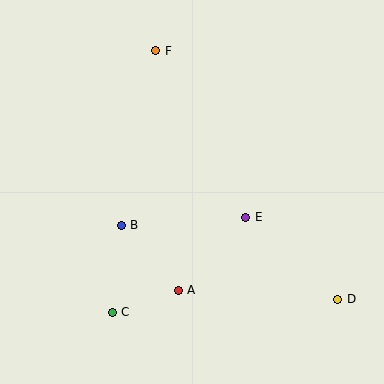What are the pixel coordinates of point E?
Point E is at (246, 217).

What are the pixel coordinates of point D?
Point D is at (338, 299).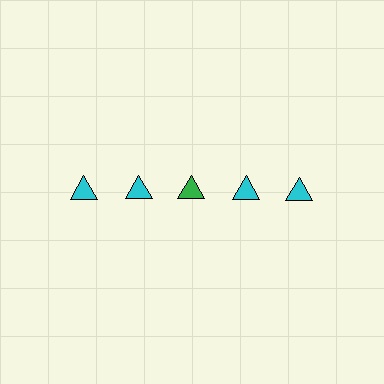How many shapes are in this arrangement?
There are 5 shapes arranged in a grid pattern.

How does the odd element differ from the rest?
It has a different color: green instead of cyan.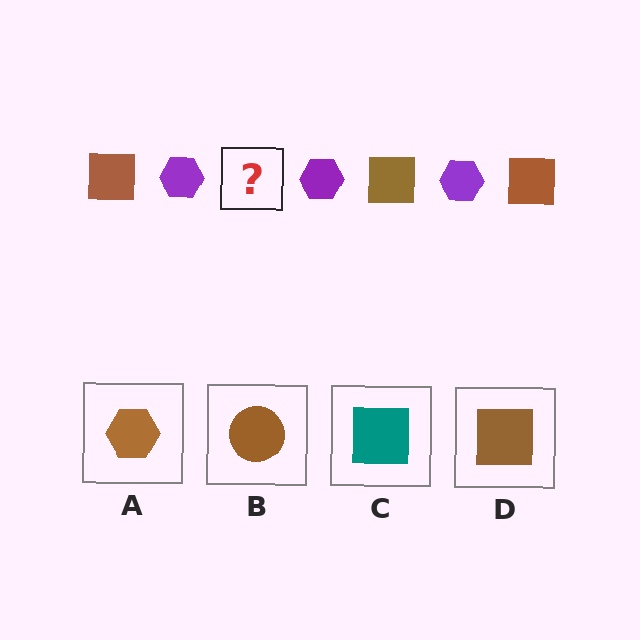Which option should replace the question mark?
Option D.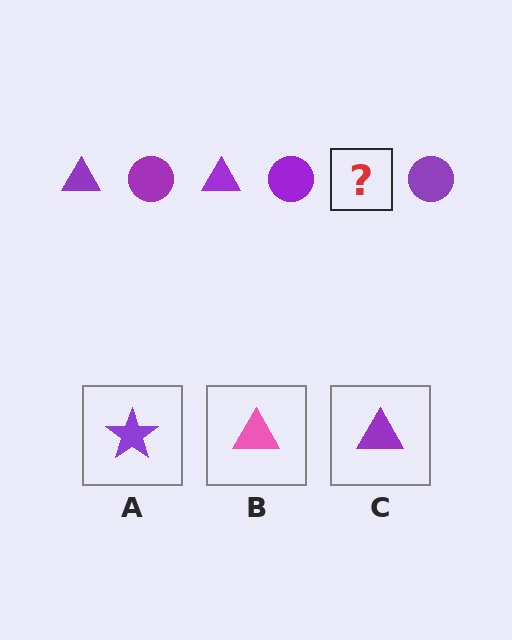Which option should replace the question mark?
Option C.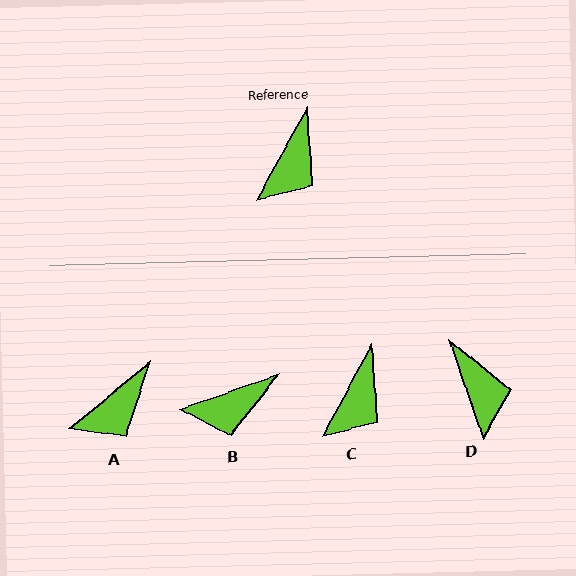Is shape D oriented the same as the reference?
No, it is off by about 47 degrees.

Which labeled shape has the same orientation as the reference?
C.